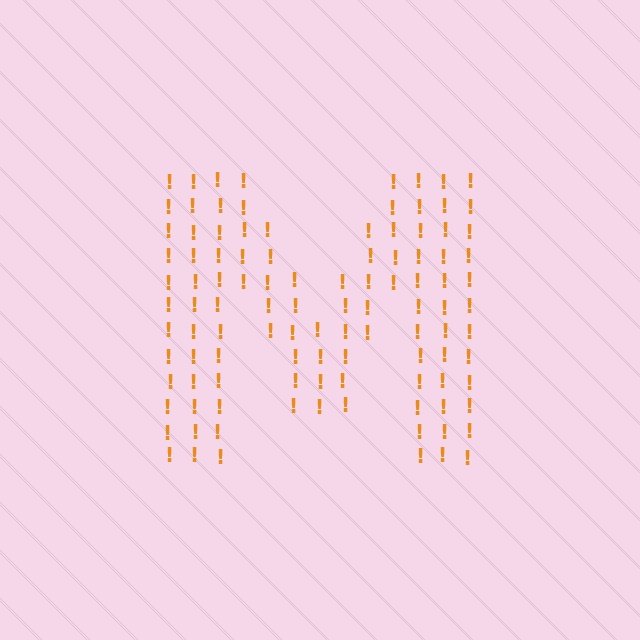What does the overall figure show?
The overall figure shows the letter M.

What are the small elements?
The small elements are exclamation marks.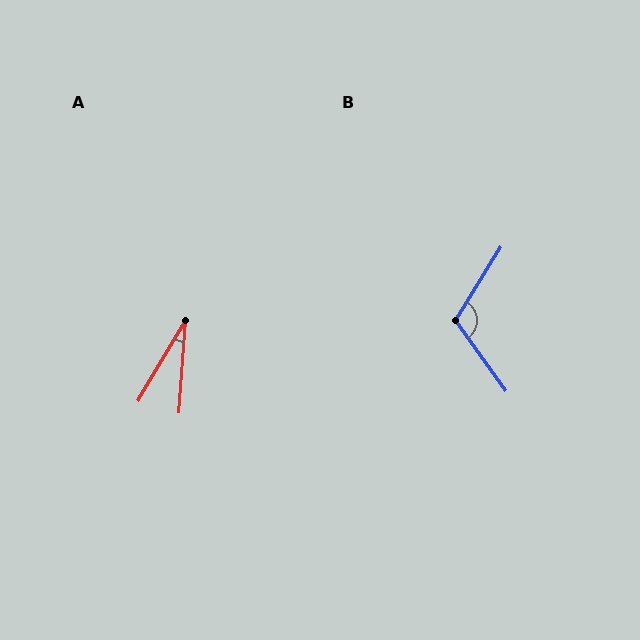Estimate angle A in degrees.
Approximately 26 degrees.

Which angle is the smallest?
A, at approximately 26 degrees.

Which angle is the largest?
B, at approximately 113 degrees.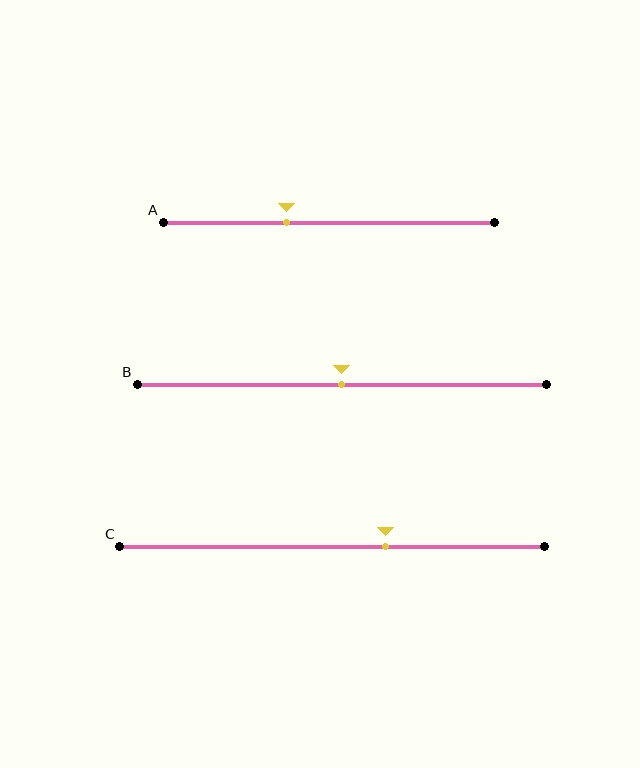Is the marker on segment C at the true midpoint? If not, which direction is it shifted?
No, the marker on segment C is shifted to the right by about 12% of the segment length.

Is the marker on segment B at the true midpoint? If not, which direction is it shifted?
Yes, the marker on segment B is at the true midpoint.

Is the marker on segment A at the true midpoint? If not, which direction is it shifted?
No, the marker on segment A is shifted to the left by about 13% of the segment length.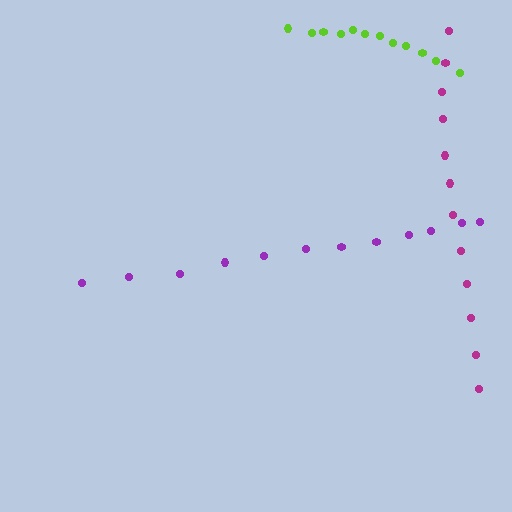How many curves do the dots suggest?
There are 3 distinct paths.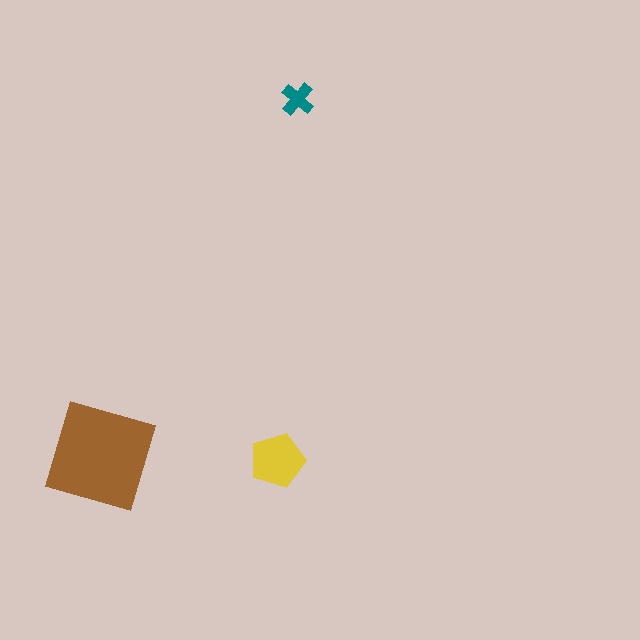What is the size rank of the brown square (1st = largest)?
1st.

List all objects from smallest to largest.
The teal cross, the yellow pentagon, the brown square.